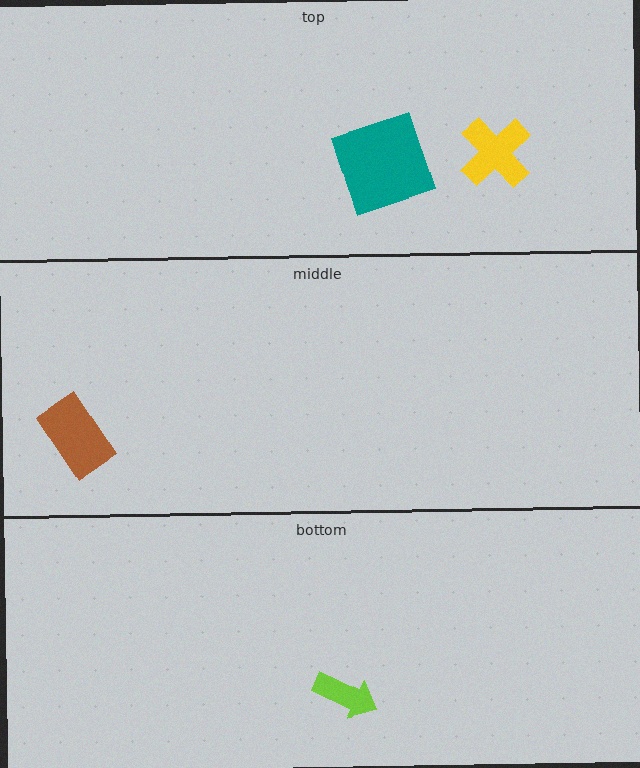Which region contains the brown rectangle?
The middle region.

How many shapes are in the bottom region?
1.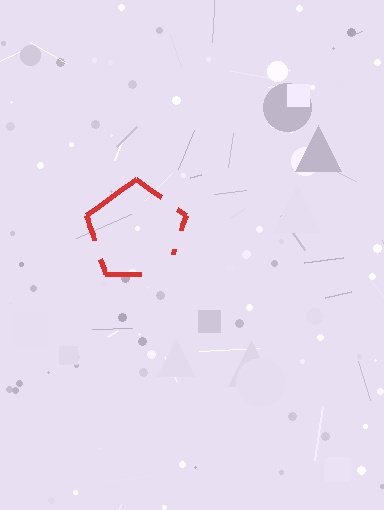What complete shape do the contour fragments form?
The contour fragments form a pentagon.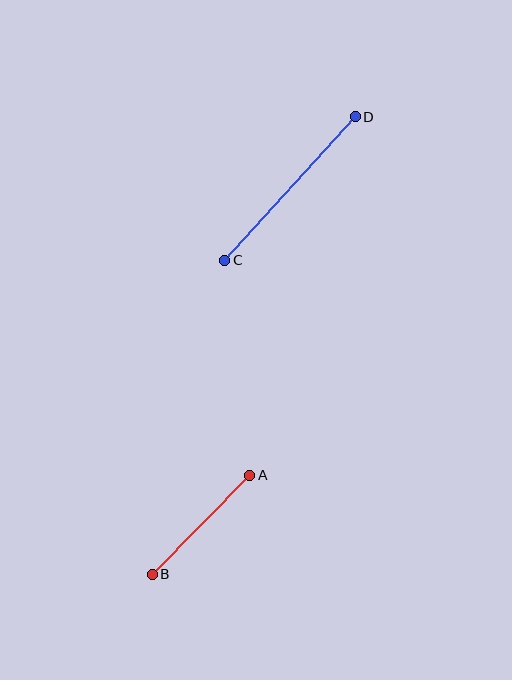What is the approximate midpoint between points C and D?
The midpoint is at approximately (290, 188) pixels.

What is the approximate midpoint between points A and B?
The midpoint is at approximately (201, 525) pixels.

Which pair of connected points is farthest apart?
Points C and D are farthest apart.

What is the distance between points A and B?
The distance is approximately 139 pixels.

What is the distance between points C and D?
The distance is approximately 194 pixels.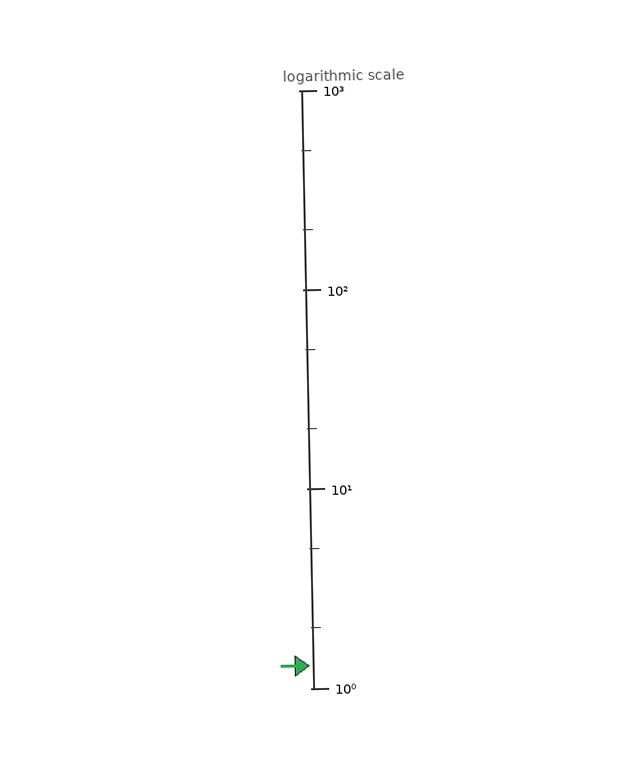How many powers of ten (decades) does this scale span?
The scale spans 3 decades, from 1 to 1000.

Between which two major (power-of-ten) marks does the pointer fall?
The pointer is between 1 and 10.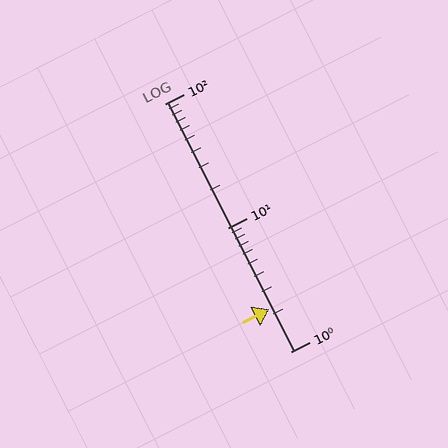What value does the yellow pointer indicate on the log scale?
The pointer indicates approximately 2.2.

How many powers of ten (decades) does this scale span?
The scale spans 2 decades, from 1 to 100.